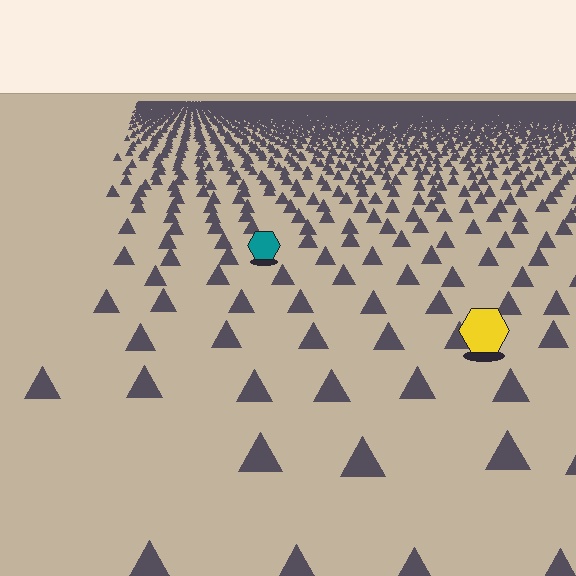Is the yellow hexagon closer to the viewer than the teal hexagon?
Yes. The yellow hexagon is closer — you can tell from the texture gradient: the ground texture is coarser near it.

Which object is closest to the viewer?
The yellow hexagon is closest. The texture marks near it are larger and more spread out.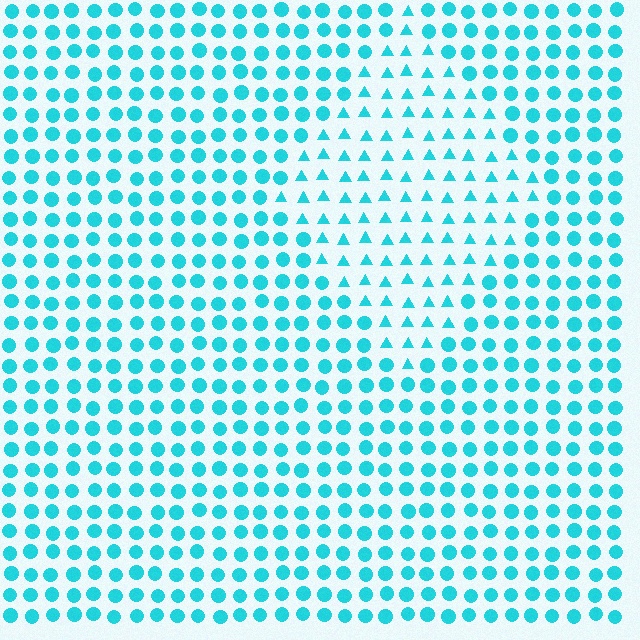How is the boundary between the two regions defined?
The boundary is defined by a change in element shape: triangles inside vs. circles outside. All elements share the same color and spacing.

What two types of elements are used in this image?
The image uses triangles inside the diamond region and circles outside it.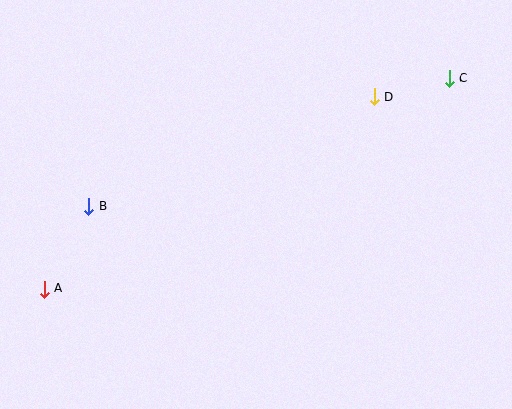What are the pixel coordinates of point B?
Point B is at (89, 206).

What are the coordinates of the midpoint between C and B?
The midpoint between C and B is at (269, 142).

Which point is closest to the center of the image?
Point D at (374, 97) is closest to the center.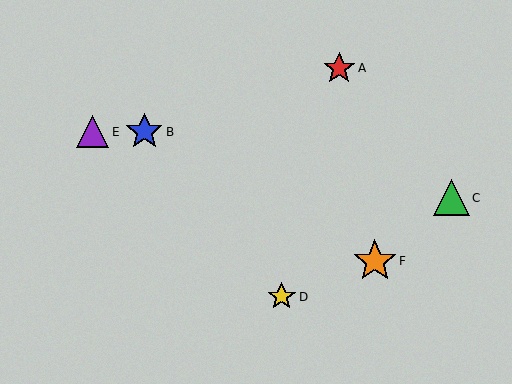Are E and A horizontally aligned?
No, E is at y≈132 and A is at y≈68.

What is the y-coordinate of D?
Object D is at y≈297.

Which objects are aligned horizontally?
Objects B, E are aligned horizontally.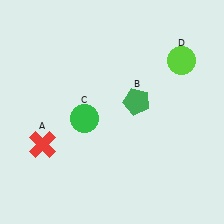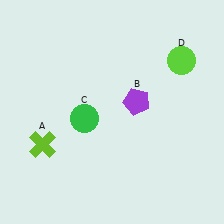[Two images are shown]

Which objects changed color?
A changed from red to lime. B changed from green to purple.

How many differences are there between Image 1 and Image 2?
There are 2 differences between the two images.